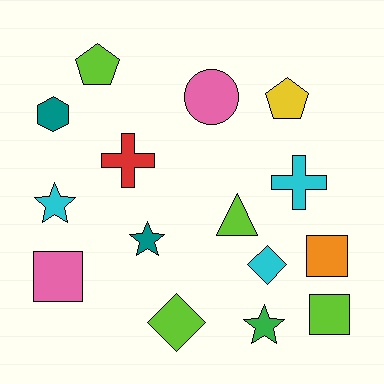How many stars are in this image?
There are 3 stars.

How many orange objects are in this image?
There is 1 orange object.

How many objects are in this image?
There are 15 objects.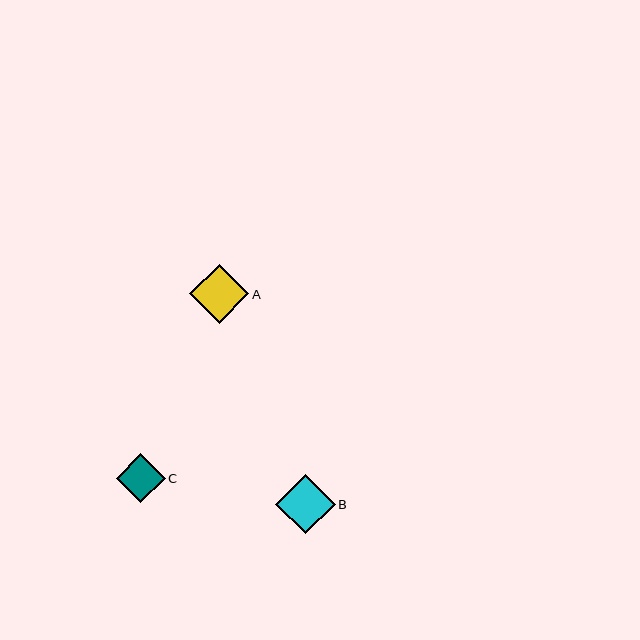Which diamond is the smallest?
Diamond C is the smallest with a size of approximately 48 pixels.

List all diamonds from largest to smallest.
From largest to smallest: B, A, C.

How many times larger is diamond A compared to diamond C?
Diamond A is approximately 1.2 times the size of diamond C.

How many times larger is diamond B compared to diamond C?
Diamond B is approximately 1.2 times the size of diamond C.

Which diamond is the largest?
Diamond B is the largest with a size of approximately 59 pixels.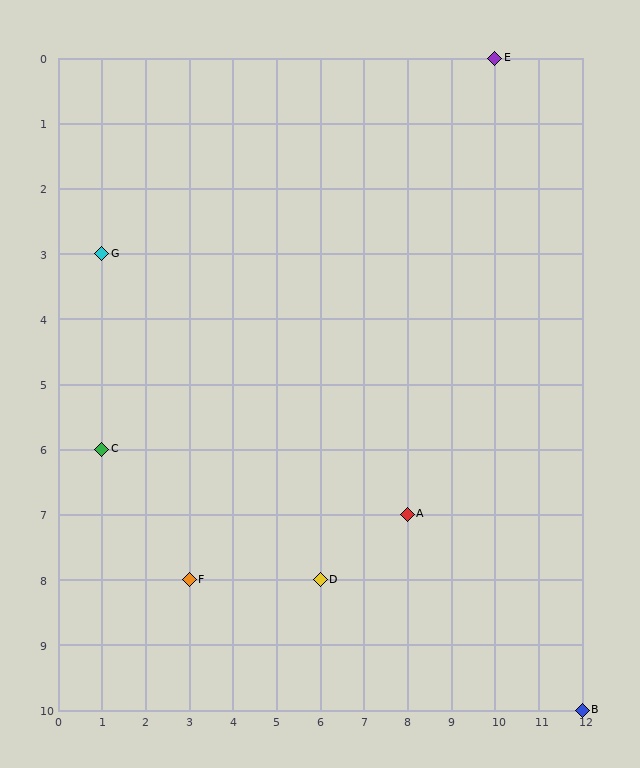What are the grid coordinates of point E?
Point E is at grid coordinates (10, 0).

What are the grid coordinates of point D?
Point D is at grid coordinates (6, 8).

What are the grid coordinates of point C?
Point C is at grid coordinates (1, 6).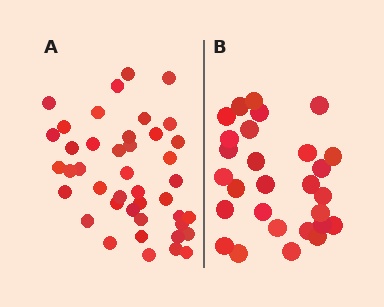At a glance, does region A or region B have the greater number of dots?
Region A (the left region) has more dots.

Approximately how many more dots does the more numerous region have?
Region A has approximately 15 more dots than region B.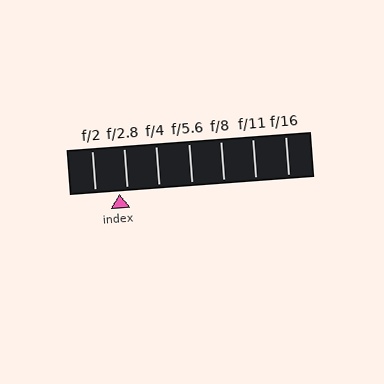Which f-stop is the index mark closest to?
The index mark is closest to f/2.8.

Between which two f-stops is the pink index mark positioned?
The index mark is between f/2 and f/2.8.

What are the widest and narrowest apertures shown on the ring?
The widest aperture shown is f/2 and the narrowest is f/16.